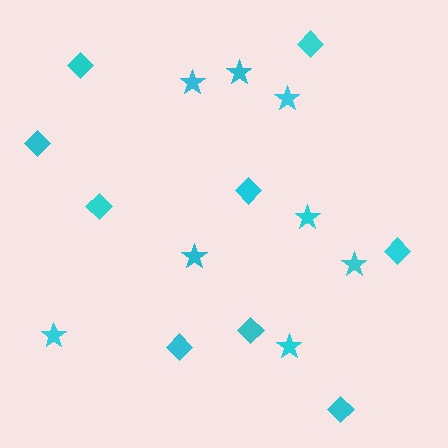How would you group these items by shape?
There are 2 groups: one group of diamonds (9) and one group of stars (8).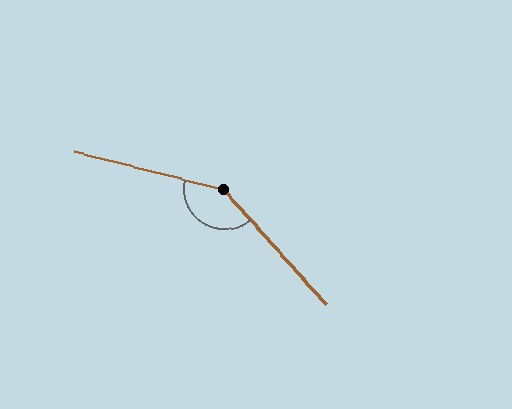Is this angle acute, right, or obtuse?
It is obtuse.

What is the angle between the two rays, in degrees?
Approximately 146 degrees.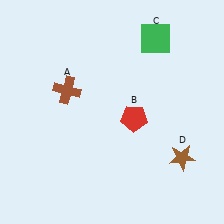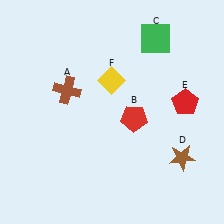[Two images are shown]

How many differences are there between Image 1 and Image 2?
There are 2 differences between the two images.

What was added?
A red pentagon (E), a yellow diamond (F) were added in Image 2.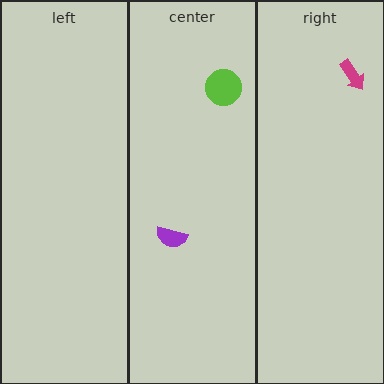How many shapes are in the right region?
1.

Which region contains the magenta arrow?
The right region.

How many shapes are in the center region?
2.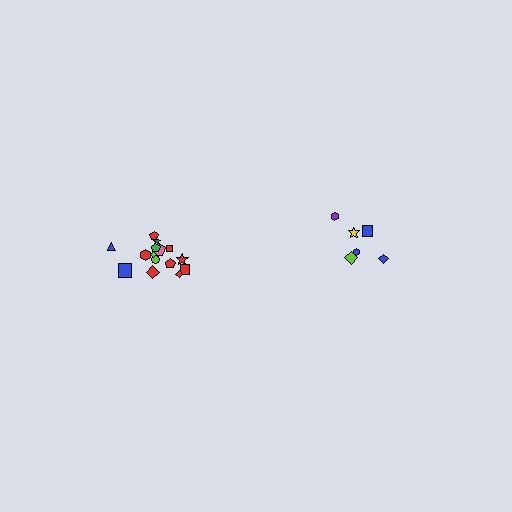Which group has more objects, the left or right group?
The left group.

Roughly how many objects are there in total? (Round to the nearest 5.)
Roughly 20 objects in total.